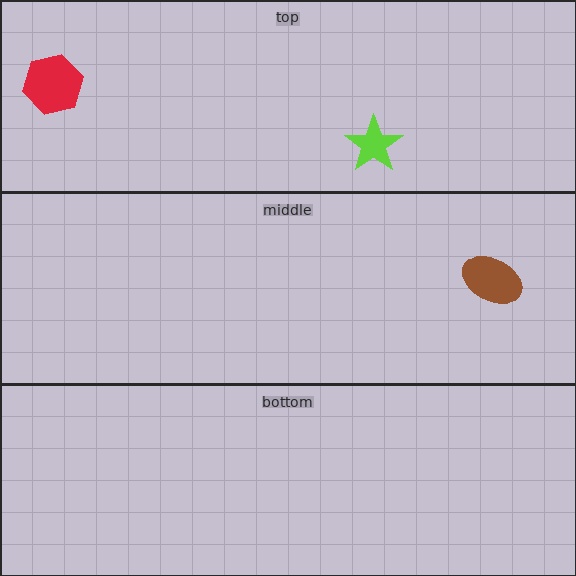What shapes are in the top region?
The lime star, the red hexagon.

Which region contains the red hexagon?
The top region.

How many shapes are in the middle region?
1.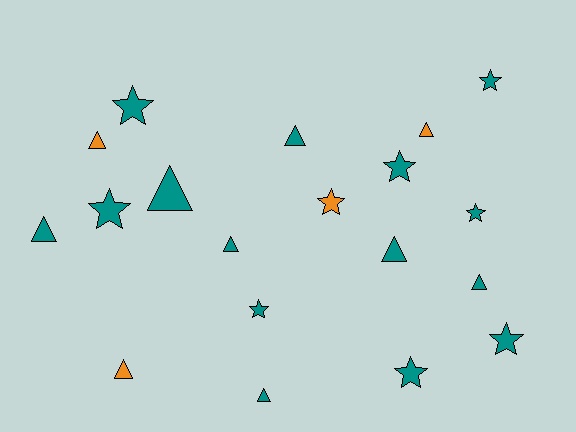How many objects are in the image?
There are 19 objects.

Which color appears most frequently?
Teal, with 15 objects.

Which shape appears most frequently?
Triangle, with 10 objects.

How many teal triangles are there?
There are 7 teal triangles.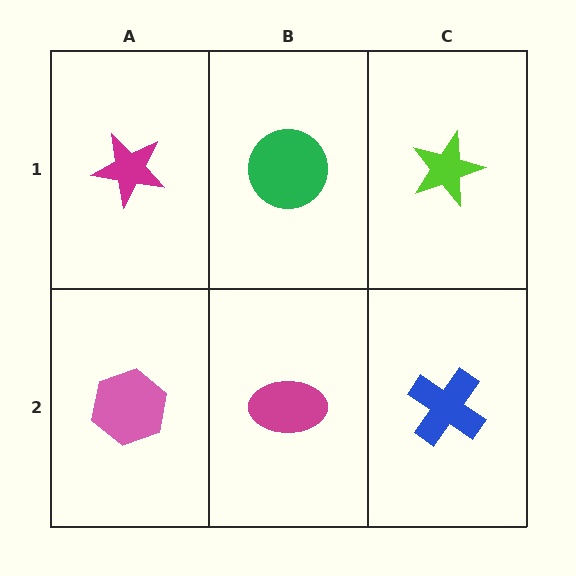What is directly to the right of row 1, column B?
A lime star.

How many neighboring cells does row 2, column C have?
2.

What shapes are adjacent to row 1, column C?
A blue cross (row 2, column C), a green circle (row 1, column B).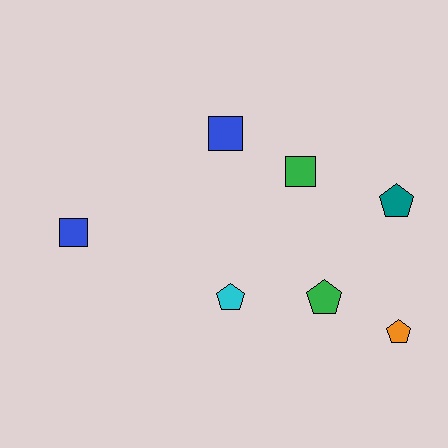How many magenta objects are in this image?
There are no magenta objects.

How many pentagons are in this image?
There are 4 pentagons.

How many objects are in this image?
There are 7 objects.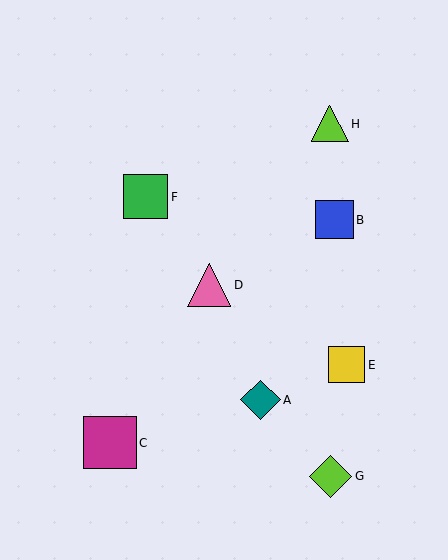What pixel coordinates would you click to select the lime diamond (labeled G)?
Click at (330, 476) to select the lime diamond G.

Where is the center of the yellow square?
The center of the yellow square is at (347, 365).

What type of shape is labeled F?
Shape F is a green square.